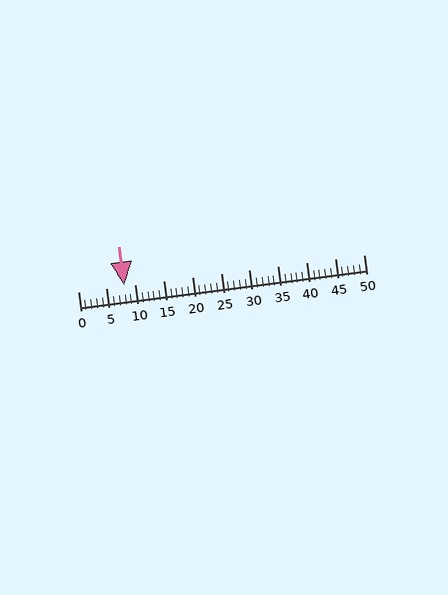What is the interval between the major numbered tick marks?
The major tick marks are spaced 5 units apart.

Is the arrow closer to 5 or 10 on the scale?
The arrow is closer to 10.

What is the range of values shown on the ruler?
The ruler shows values from 0 to 50.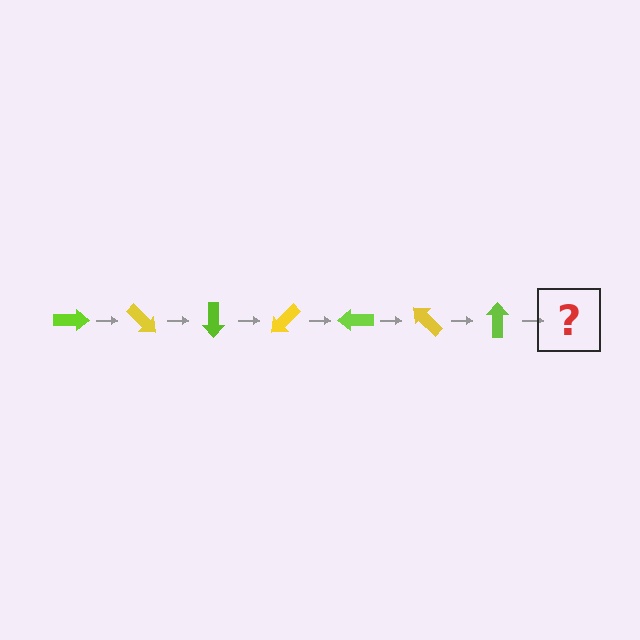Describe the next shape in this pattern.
It should be a yellow arrow, rotated 315 degrees from the start.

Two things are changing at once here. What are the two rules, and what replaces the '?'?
The two rules are that it rotates 45 degrees each step and the color cycles through lime and yellow. The '?' should be a yellow arrow, rotated 315 degrees from the start.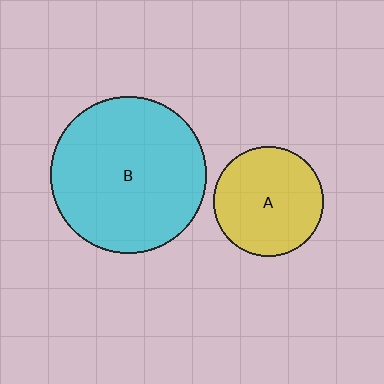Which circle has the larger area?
Circle B (cyan).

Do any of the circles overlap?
No, none of the circles overlap.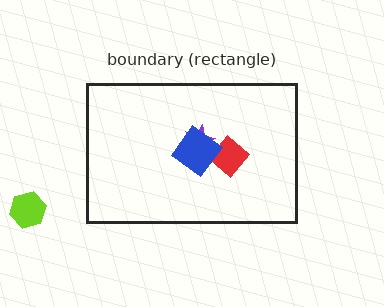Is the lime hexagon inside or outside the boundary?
Outside.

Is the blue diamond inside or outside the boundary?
Inside.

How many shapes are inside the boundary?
3 inside, 1 outside.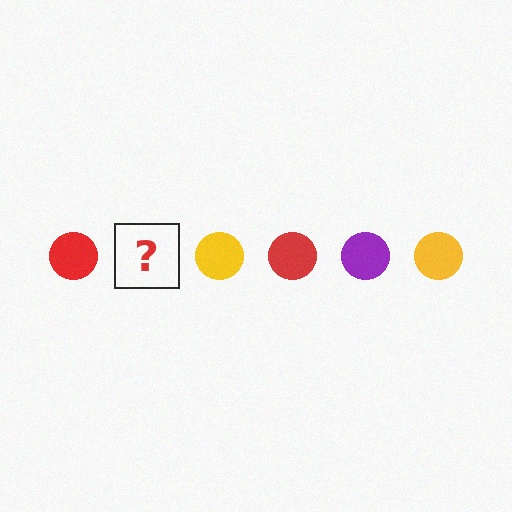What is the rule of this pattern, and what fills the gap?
The rule is that the pattern cycles through red, purple, yellow circles. The gap should be filled with a purple circle.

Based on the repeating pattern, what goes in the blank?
The blank should be a purple circle.